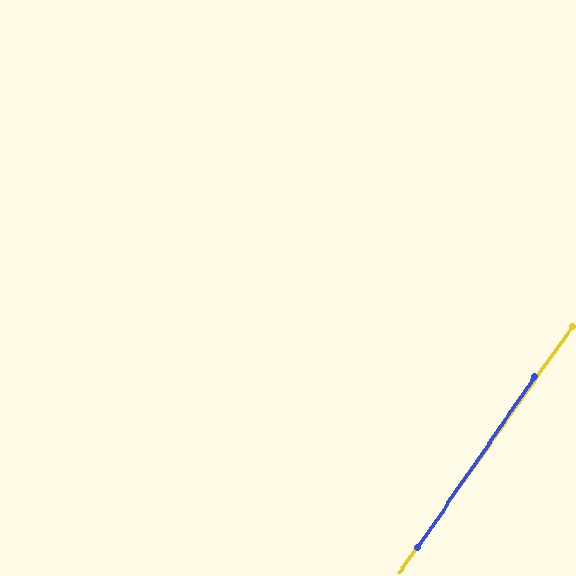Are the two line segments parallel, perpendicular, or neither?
Parallel — their directions differ by only 0.6°.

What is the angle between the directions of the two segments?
Approximately 1 degree.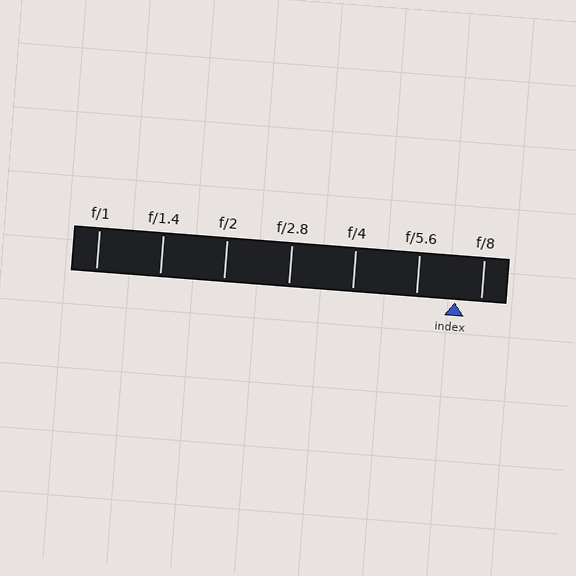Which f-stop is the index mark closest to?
The index mark is closest to f/8.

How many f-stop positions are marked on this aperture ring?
There are 7 f-stop positions marked.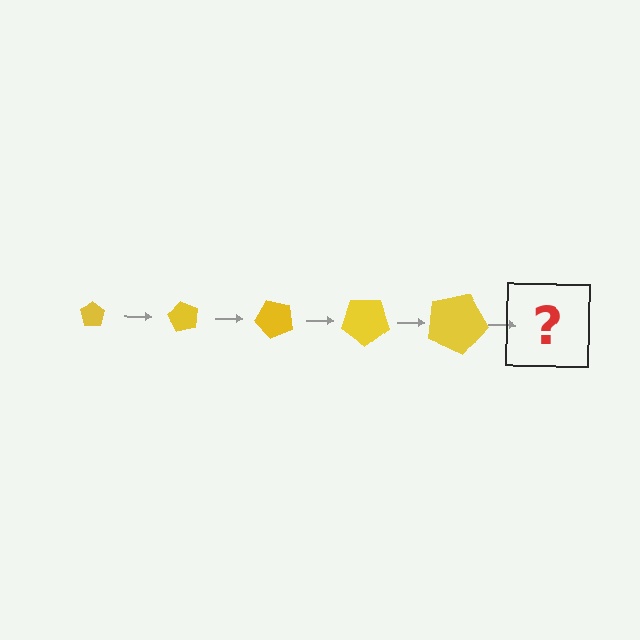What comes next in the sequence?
The next element should be a pentagon, larger than the previous one and rotated 300 degrees from the start.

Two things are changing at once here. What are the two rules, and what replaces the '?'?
The two rules are that the pentagon grows larger each step and it rotates 60 degrees each step. The '?' should be a pentagon, larger than the previous one and rotated 300 degrees from the start.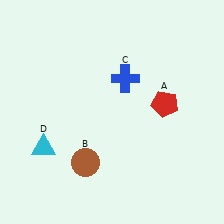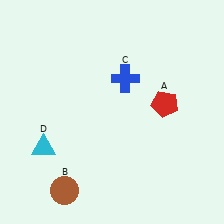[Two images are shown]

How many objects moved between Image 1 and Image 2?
1 object moved between the two images.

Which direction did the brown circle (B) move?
The brown circle (B) moved down.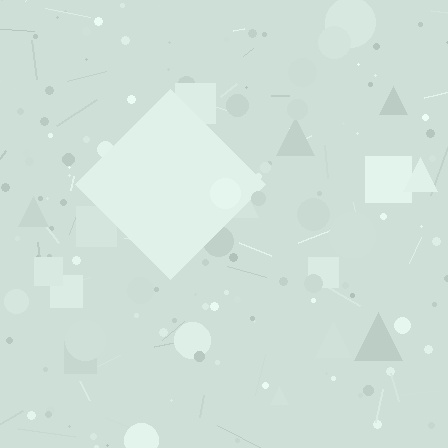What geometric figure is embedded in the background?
A diamond is embedded in the background.